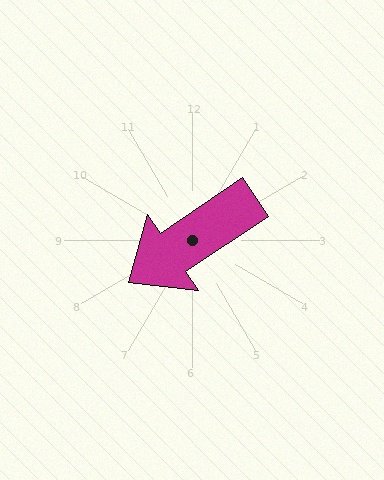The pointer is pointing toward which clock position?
Roughly 8 o'clock.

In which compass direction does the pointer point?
Southwest.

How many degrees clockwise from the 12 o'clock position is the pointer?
Approximately 236 degrees.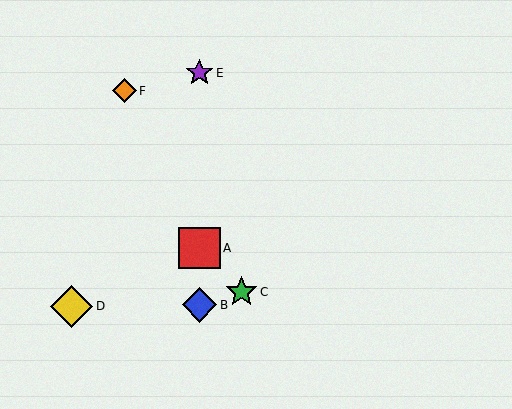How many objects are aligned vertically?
3 objects (A, B, E) are aligned vertically.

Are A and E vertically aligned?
Yes, both are at x≈199.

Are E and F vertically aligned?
No, E is at x≈199 and F is at x≈124.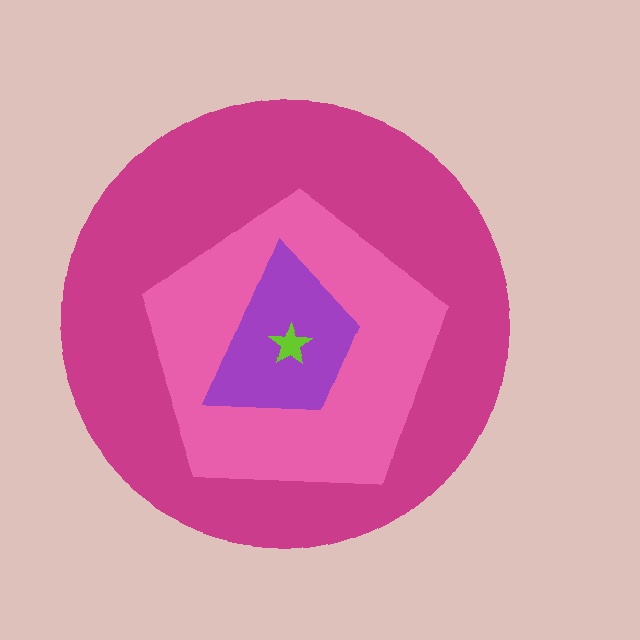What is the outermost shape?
The magenta circle.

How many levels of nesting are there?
4.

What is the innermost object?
The lime star.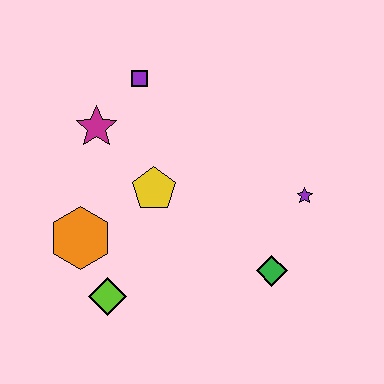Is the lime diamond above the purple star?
No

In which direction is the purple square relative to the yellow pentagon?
The purple square is above the yellow pentagon.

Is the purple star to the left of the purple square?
No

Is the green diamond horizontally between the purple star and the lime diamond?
Yes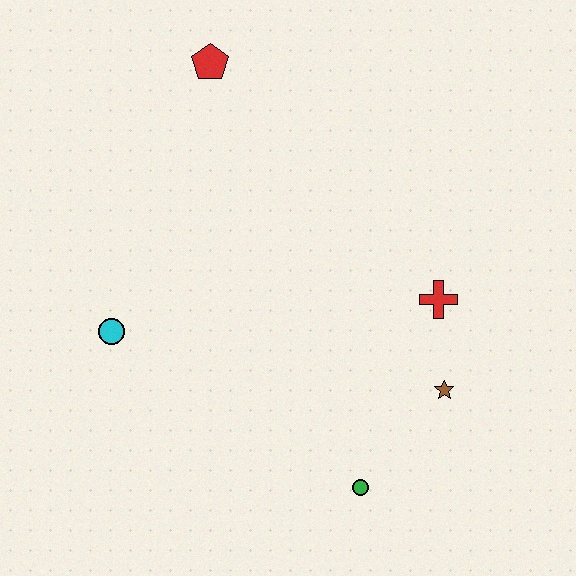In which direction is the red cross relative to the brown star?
The red cross is above the brown star.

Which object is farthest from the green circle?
The red pentagon is farthest from the green circle.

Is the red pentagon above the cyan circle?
Yes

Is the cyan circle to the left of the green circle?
Yes